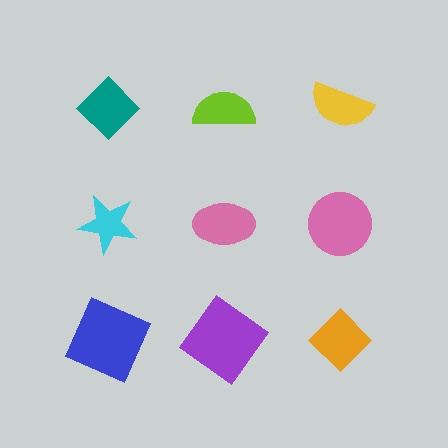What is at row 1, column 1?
A teal diamond.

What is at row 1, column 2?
A lime semicircle.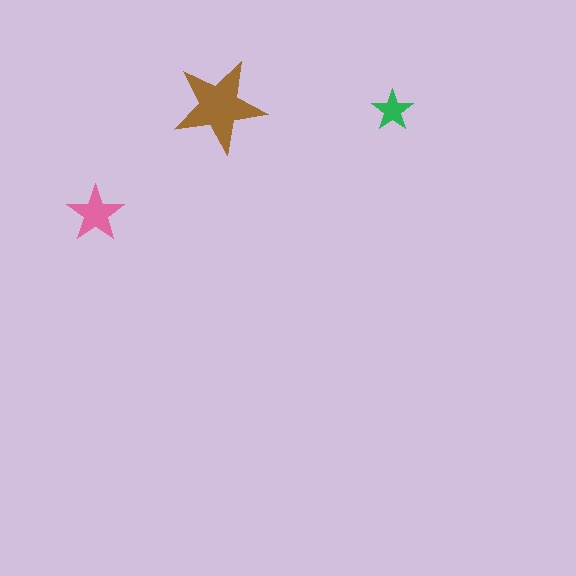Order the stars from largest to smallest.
the brown one, the pink one, the green one.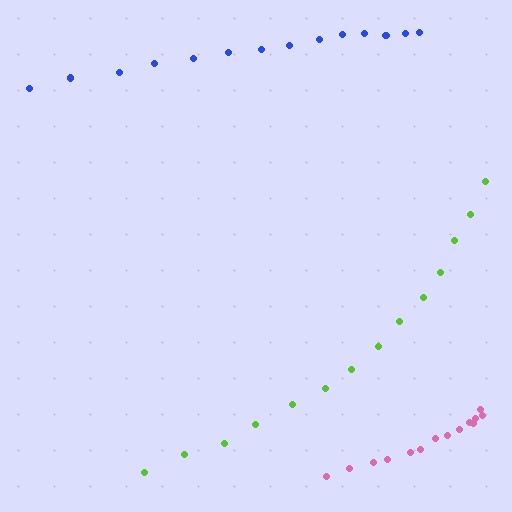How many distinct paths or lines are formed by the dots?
There are 3 distinct paths.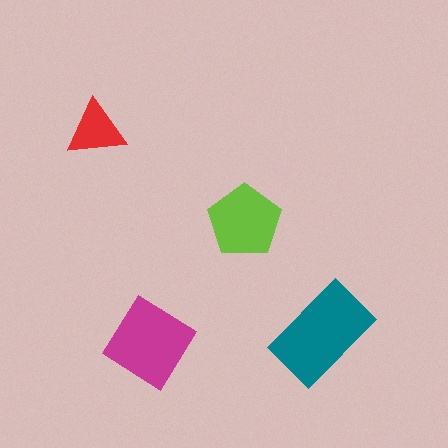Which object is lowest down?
The magenta diamond is bottommost.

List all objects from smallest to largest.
The red triangle, the lime pentagon, the magenta diamond, the teal rectangle.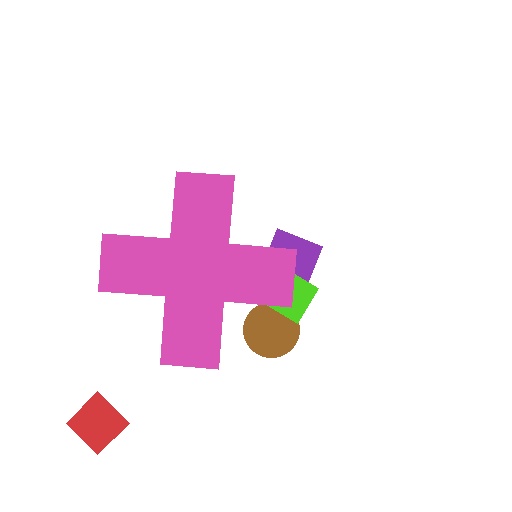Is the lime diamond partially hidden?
Yes, the lime diamond is partially hidden behind the pink cross.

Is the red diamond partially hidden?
No, the red diamond is fully visible.